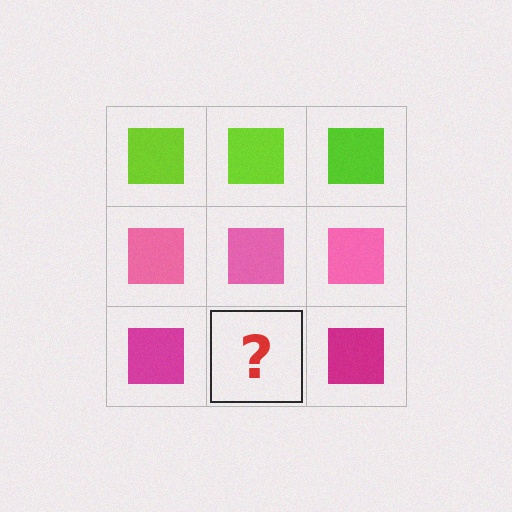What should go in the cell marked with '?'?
The missing cell should contain a magenta square.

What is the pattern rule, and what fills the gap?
The rule is that each row has a consistent color. The gap should be filled with a magenta square.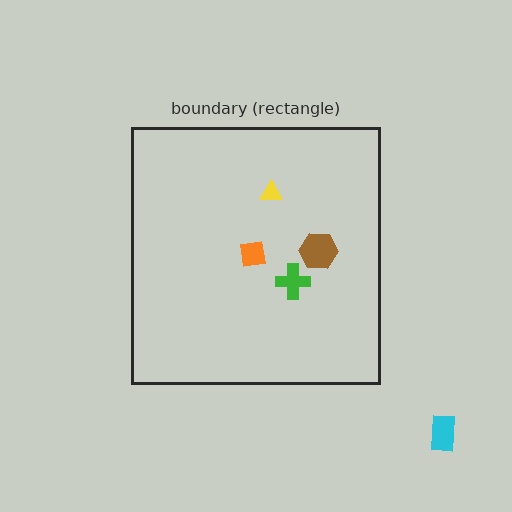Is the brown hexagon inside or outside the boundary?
Inside.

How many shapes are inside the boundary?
4 inside, 1 outside.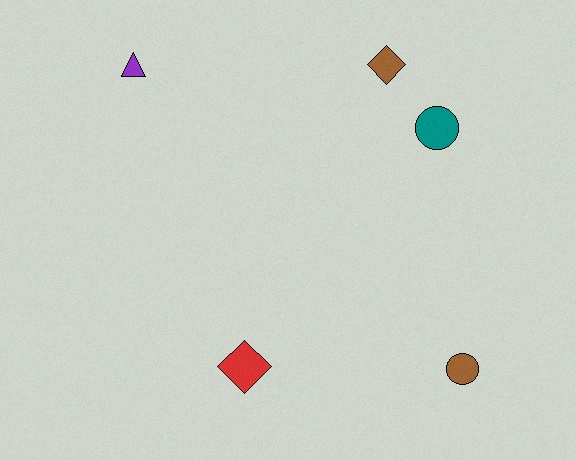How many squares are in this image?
There are no squares.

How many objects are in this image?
There are 5 objects.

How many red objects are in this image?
There is 1 red object.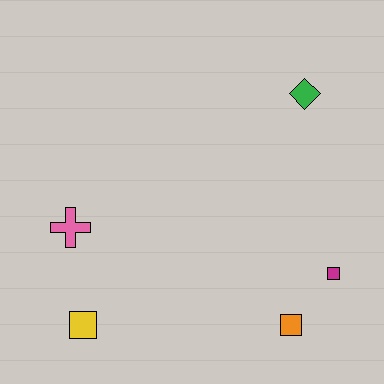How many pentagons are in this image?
There are no pentagons.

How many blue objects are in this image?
There are no blue objects.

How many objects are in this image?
There are 5 objects.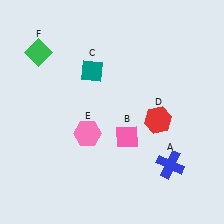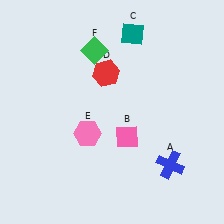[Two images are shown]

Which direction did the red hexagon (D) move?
The red hexagon (D) moved left.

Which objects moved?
The objects that moved are: the teal diamond (C), the red hexagon (D), the green diamond (F).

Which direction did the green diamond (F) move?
The green diamond (F) moved right.